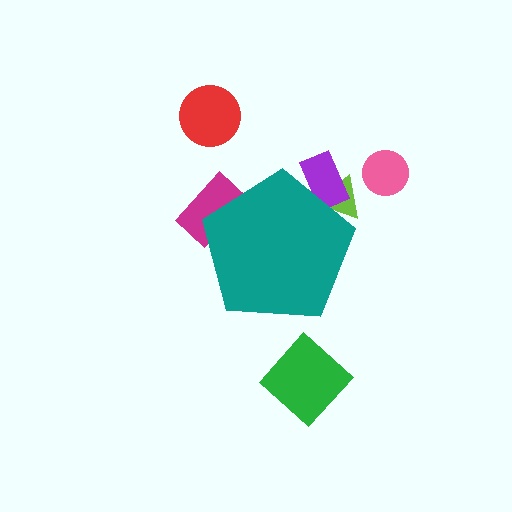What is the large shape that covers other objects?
A teal pentagon.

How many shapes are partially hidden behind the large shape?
3 shapes are partially hidden.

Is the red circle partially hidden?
No, the red circle is fully visible.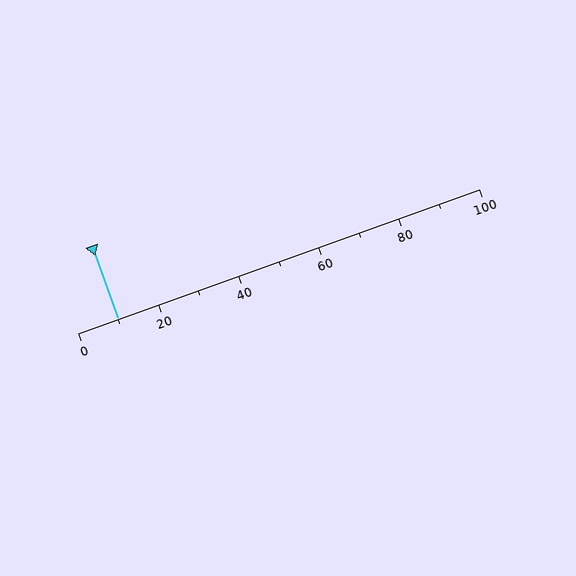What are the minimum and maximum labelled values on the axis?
The axis runs from 0 to 100.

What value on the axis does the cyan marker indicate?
The marker indicates approximately 10.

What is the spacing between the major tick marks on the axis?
The major ticks are spaced 20 apart.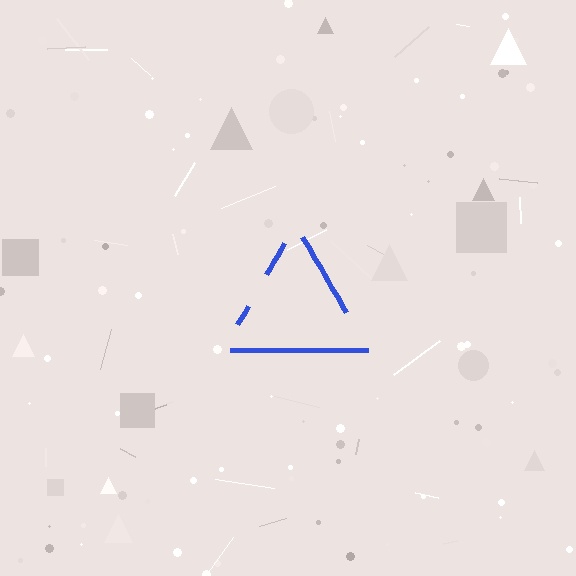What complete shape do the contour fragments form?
The contour fragments form a triangle.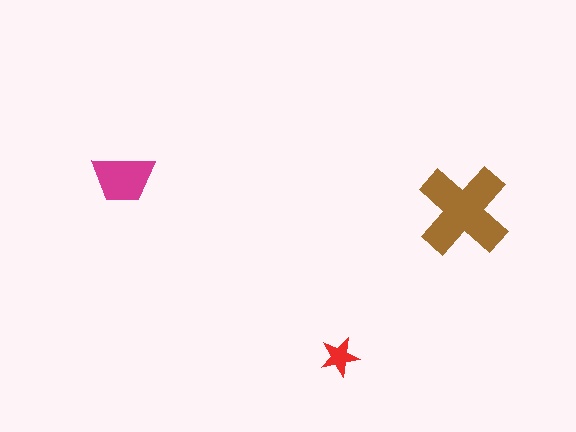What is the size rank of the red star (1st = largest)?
3rd.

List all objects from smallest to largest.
The red star, the magenta trapezoid, the brown cross.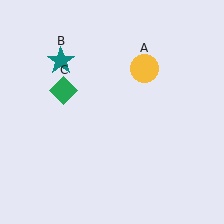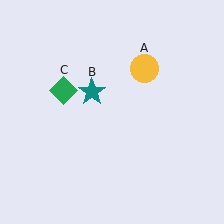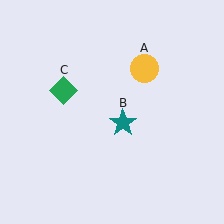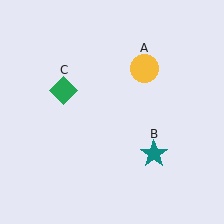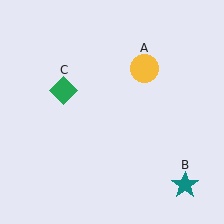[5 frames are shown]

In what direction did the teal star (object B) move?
The teal star (object B) moved down and to the right.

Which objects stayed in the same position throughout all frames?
Yellow circle (object A) and green diamond (object C) remained stationary.